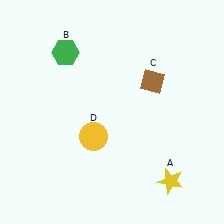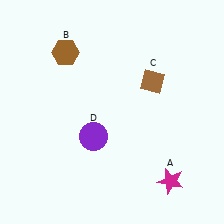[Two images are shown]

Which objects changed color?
A changed from yellow to magenta. B changed from green to brown. D changed from yellow to purple.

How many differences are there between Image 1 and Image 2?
There are 3 differences between the two images.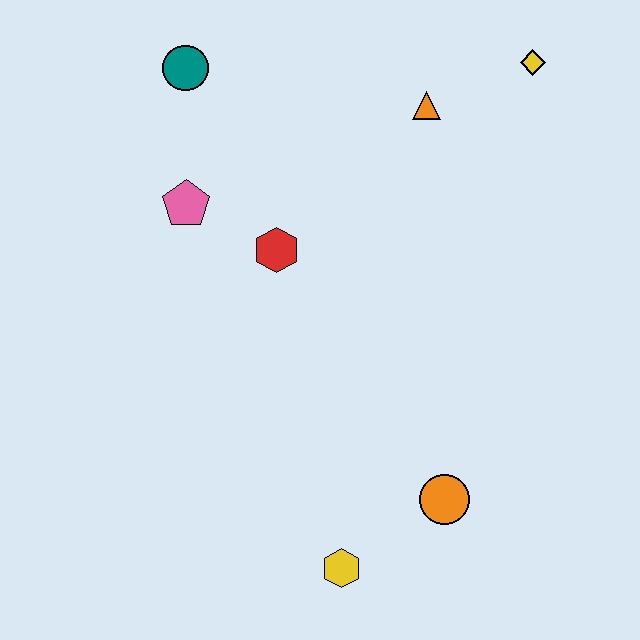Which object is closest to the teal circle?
The pink pentagon is closest to the teal circle.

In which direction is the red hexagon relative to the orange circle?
The red hexagon is above the orange circle.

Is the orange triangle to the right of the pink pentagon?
Yes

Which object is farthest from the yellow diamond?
The yellow hexagon is farthest from the yellow diamond.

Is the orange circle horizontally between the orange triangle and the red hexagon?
No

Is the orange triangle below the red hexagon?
No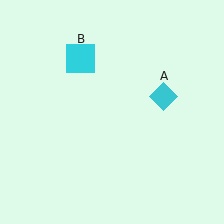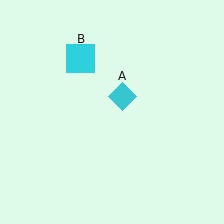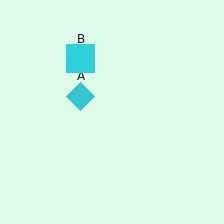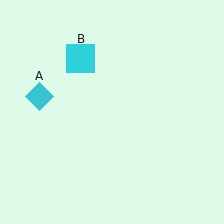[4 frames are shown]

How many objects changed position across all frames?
1 object changed position: cyan diamond (object A).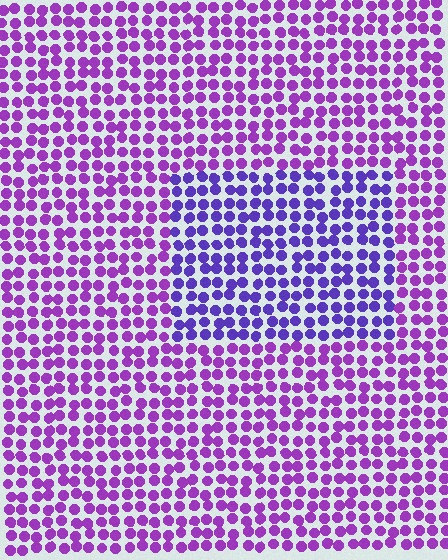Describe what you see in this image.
The image is filled with small purple elements in a uniform arrangement. A rectangle-shaped region is visible where the elements are tinted to a slightly different hue, forming a subtle color boundary.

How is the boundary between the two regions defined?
The boundary is defined purely by a slight shift in hue (about 30 degrees). Spacing, size, and orientation are identical on both sides.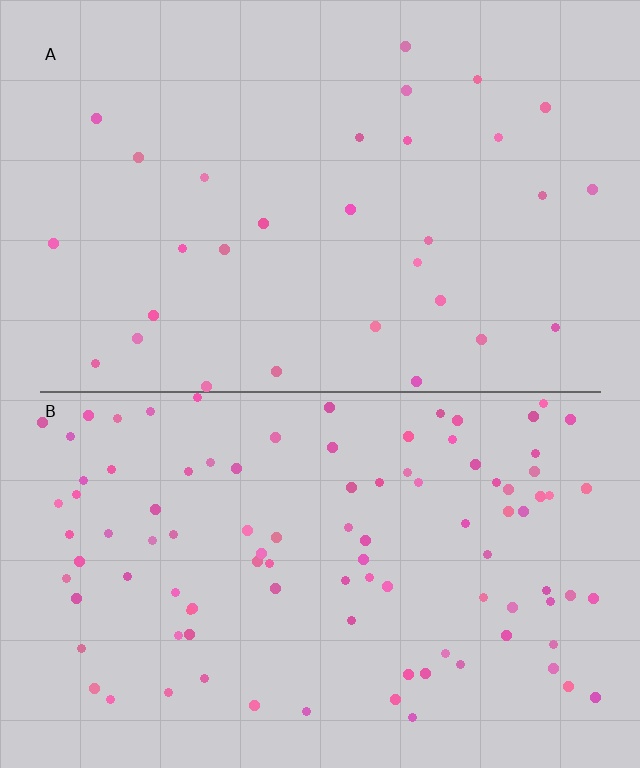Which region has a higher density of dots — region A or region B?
B (the bottom).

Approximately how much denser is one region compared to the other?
Approximately 3.3× — region B over region A.